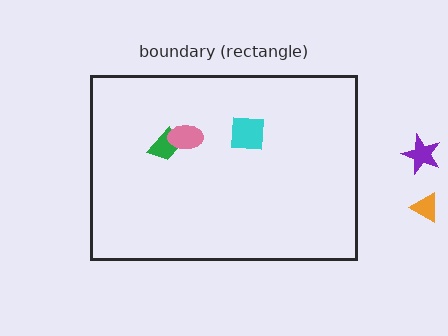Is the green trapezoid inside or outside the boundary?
Inside.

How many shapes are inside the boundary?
3 inside, 2 outside.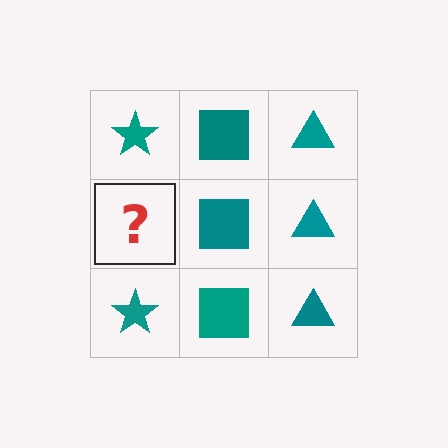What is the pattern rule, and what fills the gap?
The rule is that each column has a consistent shape. The gap should be filled with a teal star.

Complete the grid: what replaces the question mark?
The question mark should be replaced with a teal star.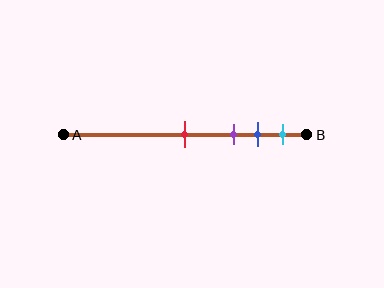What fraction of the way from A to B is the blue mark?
The blue mark is approximately 80% (0.8) of the way from A to B.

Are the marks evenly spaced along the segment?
No, the marks are not evenly spaced.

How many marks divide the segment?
There are 4 marks dividing the segment.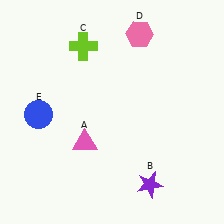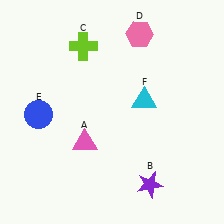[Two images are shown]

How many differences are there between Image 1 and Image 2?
There is 1 difference between the two images.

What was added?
A cyan triangle (F) was added in Image 2.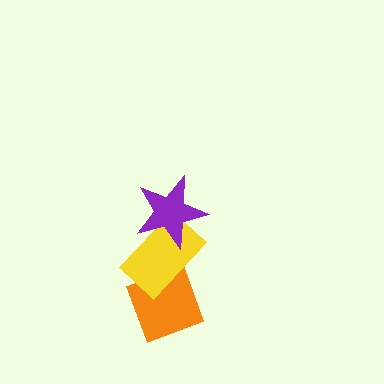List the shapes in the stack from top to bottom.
From top to bottom: the purple star, the yellow rectangle, the orange diamond.